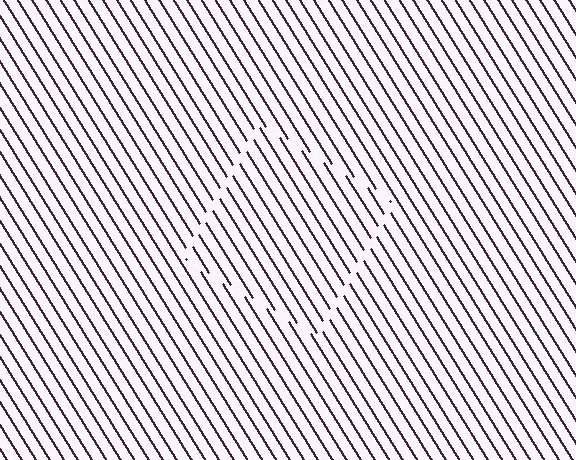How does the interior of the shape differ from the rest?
The interior of the shape contains the same grating, shifted by half a period — the contour is defined by the phase discontinuity where line-ends from the inner and outer gratings abut.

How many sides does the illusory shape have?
4 sides — the line-ends trace a square.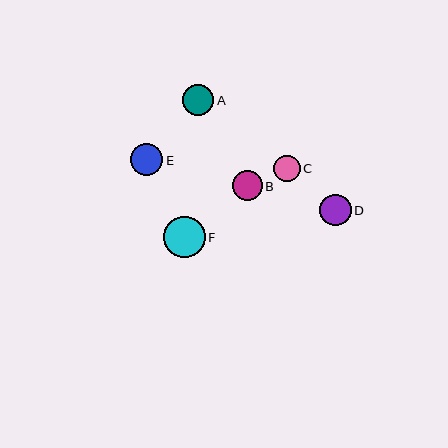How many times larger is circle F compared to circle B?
Circle F is approximately 1.4 times the size of circle B.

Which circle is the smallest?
Circle C is the smallest with a size of approximately 26 pixels.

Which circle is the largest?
Circle F is the largest with a size of approximately 41 pixels.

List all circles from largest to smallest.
From largest to smallest: F, E, A, D, B, C.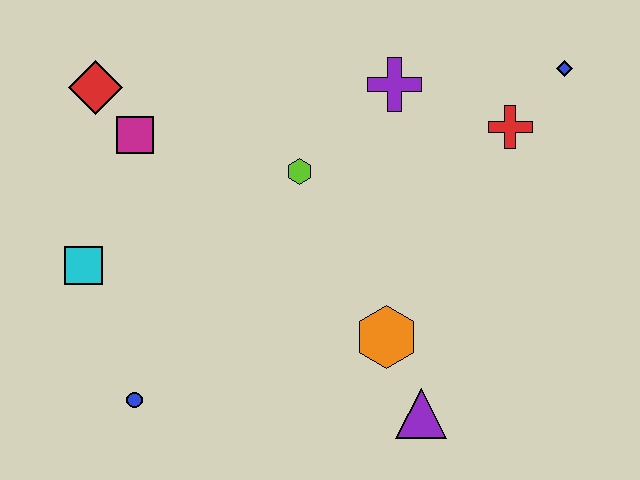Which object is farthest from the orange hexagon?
The red diamond is farthest from the orange hexagon.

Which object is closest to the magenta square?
The red diamond is closest to the magenta square.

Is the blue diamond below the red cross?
No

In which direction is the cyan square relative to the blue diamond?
The cyan square is to the left of the blue diamond.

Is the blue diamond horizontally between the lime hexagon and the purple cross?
No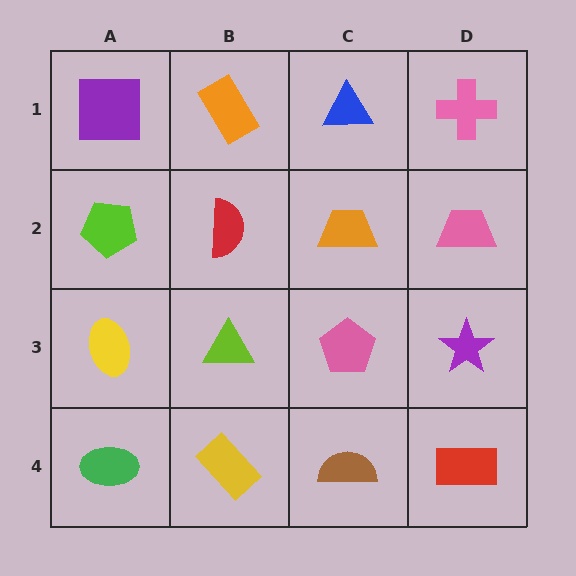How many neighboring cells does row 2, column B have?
4.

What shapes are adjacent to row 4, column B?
A lime triangle (row 3, column B), a green ellipse (row 4, column A), a brown semicircle (row 4, column C).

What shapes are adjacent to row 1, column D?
A pink trapezoid (row 2, column D), a blue triangle (row 1, column C).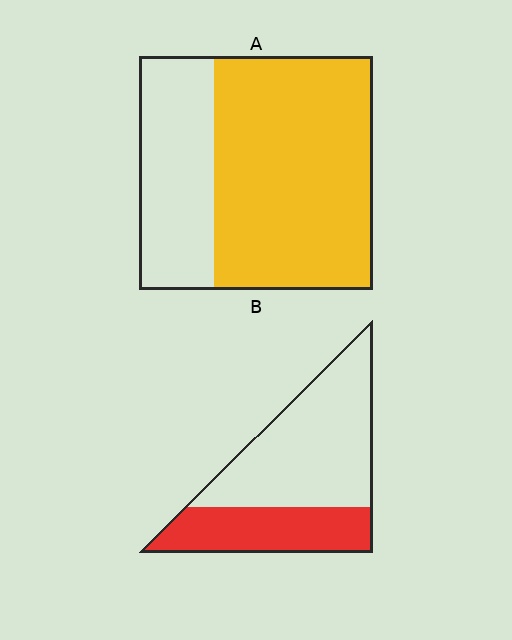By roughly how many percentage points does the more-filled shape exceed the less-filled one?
By roughly 30 percentage points (A over B).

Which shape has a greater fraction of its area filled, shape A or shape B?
Shape A.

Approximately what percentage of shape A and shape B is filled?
A is approximately 70% and B is approximately 35%.